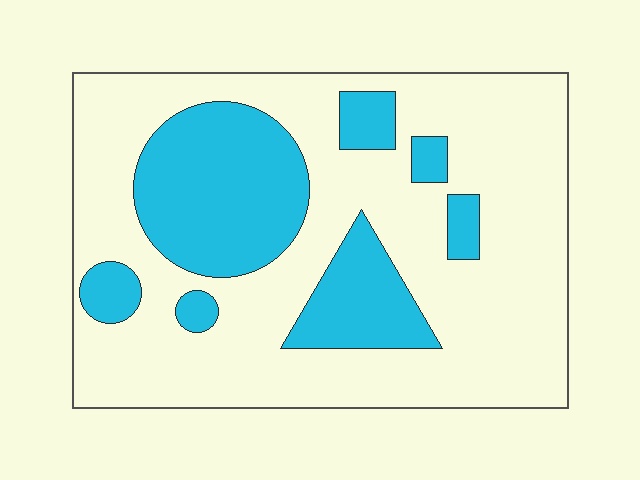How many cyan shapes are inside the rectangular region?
7.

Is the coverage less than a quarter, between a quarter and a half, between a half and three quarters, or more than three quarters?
Between a quarter and a half.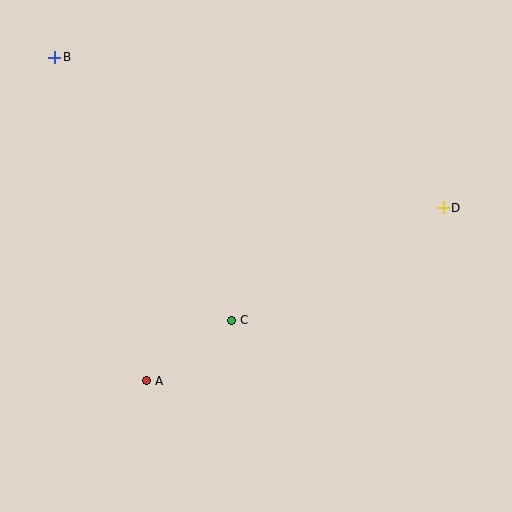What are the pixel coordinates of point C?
Point C is at (232, 320).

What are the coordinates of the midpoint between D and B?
The midpoint between D and B is at (249, 132).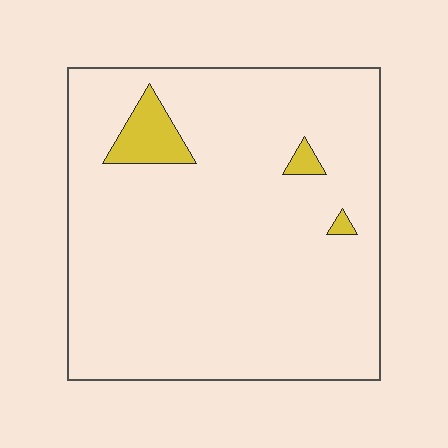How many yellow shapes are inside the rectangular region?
3.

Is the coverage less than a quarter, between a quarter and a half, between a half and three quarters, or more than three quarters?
Less than a quarter.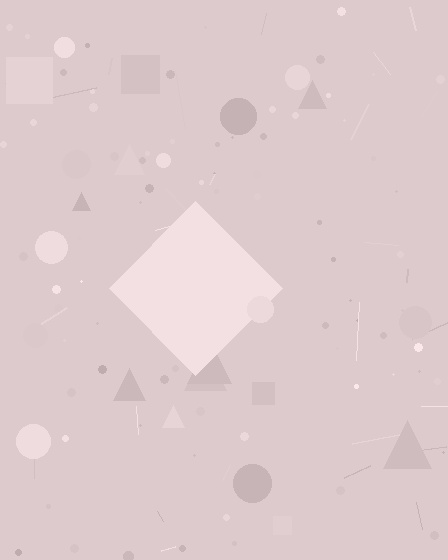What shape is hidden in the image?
A diamond is hidden in the image.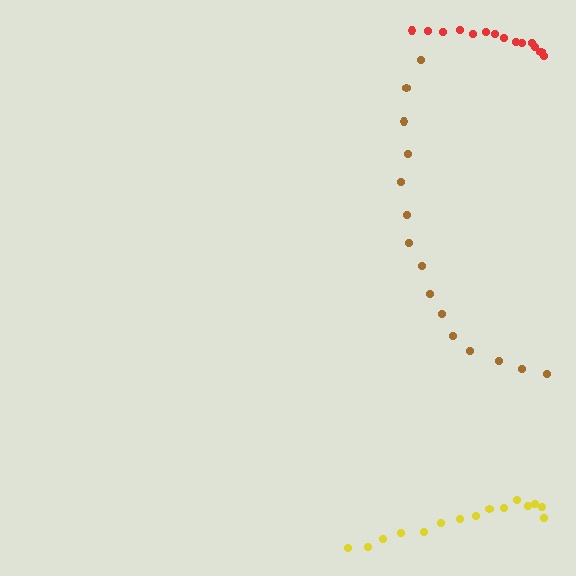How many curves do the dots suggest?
There are 3 distinct paths.